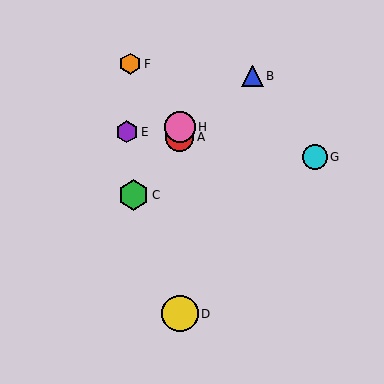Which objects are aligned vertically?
Objects A, D, H are aligned vertically.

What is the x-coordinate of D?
Object D is at x≈180.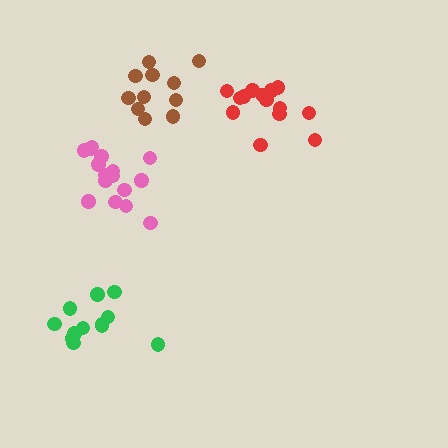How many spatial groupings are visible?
There are 4 spatial groupings.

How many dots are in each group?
Group 1: 16 dots, Group 2: 12 dots, Group 3: 14 dots, Group 4: 11 dots (53 total).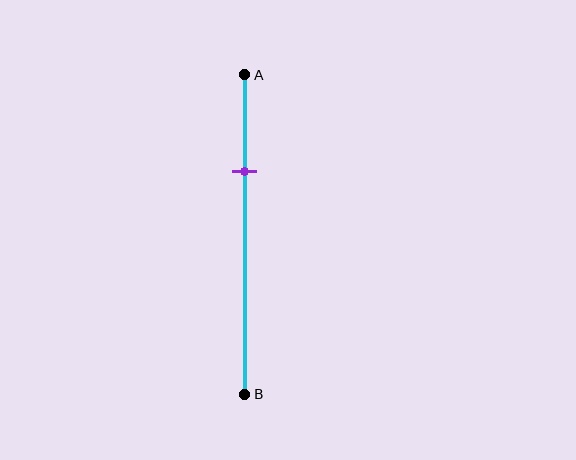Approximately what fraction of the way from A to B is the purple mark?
The purple mark is approximately 30% of the way from A to B.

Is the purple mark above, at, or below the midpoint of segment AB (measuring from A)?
The purple mark is above the midpoint of segment AB.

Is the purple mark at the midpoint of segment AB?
No, the mark is at about 30% from A, not at the 50% midpoint.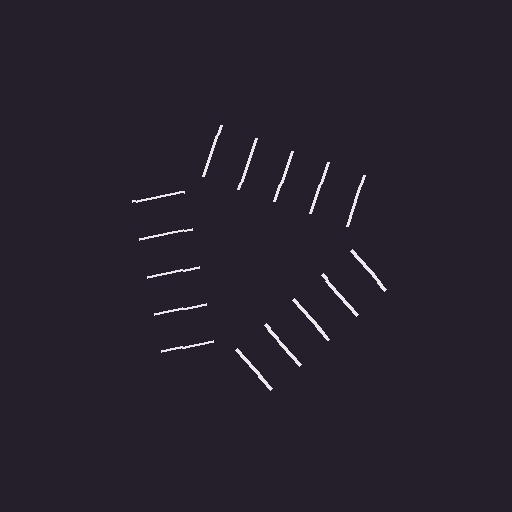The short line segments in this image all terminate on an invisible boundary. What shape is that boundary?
An illusory triangle — the line segments terminate on its edges but no continuous stroke is drawn.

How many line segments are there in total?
15 — 5 along each of the 3 edges.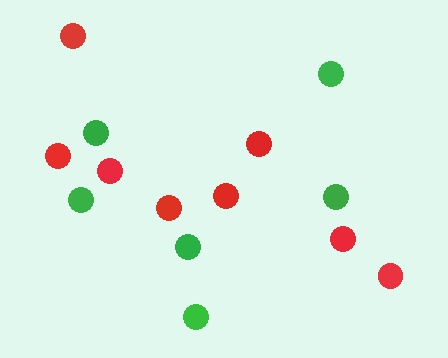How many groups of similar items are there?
There are 2 groups: one group of green circles (6) and one group of red circles (8).